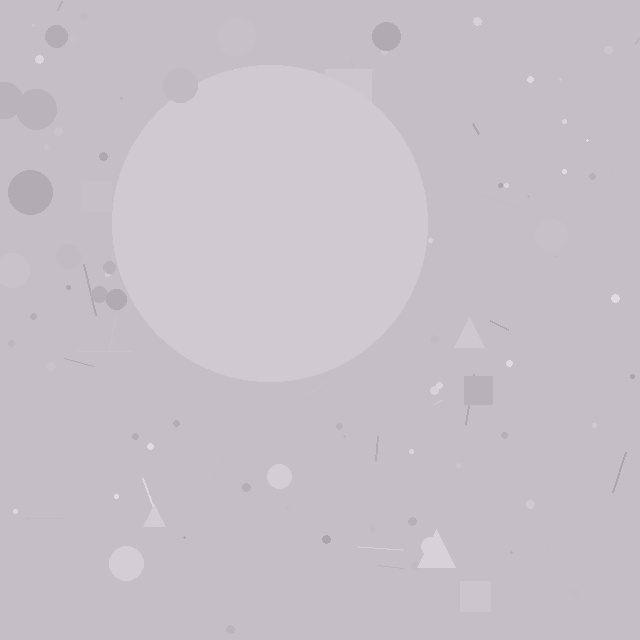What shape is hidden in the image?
A circle is hidden in the image.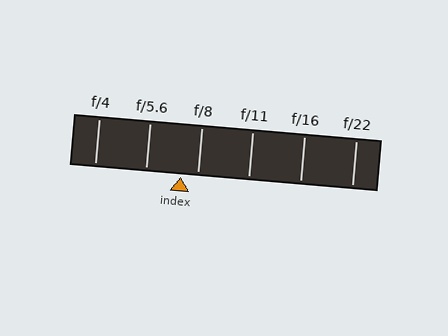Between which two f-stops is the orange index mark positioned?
The index mark is between f/5.6 and f/8.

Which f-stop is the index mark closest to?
The index mark is closest to f/8.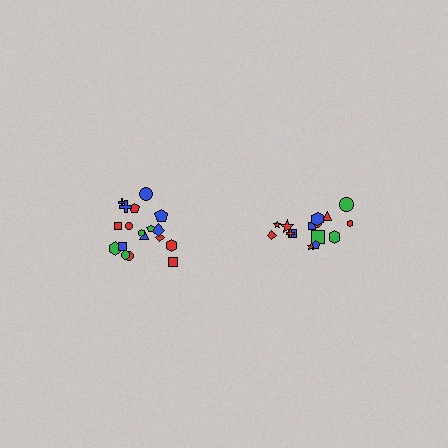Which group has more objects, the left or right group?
The left group.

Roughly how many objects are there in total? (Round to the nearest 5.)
Roughly 35 objects in total.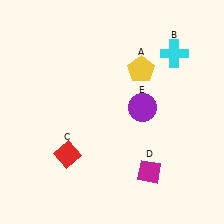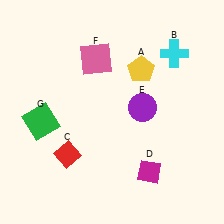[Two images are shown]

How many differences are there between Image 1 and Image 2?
There are 2 differences between the two images.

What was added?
A pink square (F), a green square (G) were added in Image 2.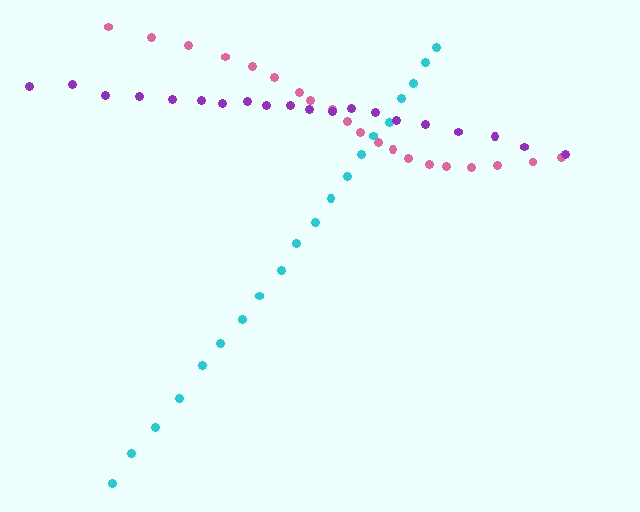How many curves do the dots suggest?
There are 3 distinct paths.